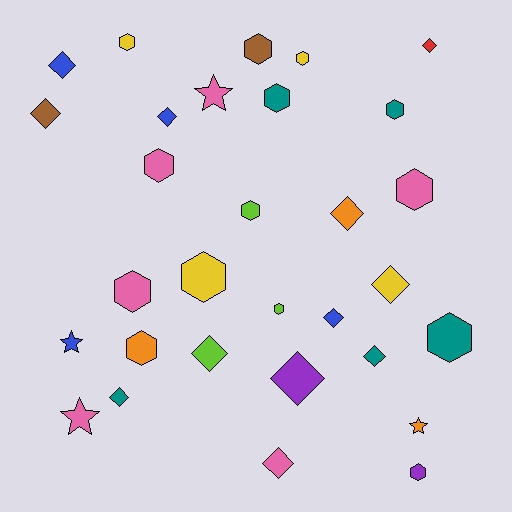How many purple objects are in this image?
There are 2 purple objects.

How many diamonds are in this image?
There are 12 diamonds.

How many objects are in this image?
There are 30 objects.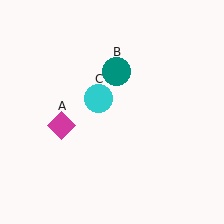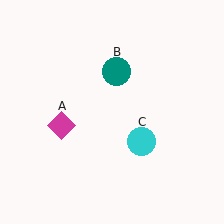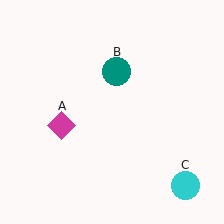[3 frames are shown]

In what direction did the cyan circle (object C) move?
The cyan circle (object C) moved down and to the right.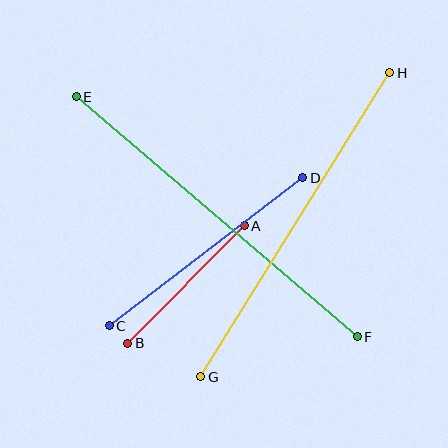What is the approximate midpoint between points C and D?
The midpoint is at approximately (206, 252) pixels.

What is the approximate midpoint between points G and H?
The midpoint is at approximately (295, 225) pixels.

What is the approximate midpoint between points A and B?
The midpoint is at approximately (186, 284) pixels.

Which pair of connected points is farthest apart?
Points E and F are farthest apart.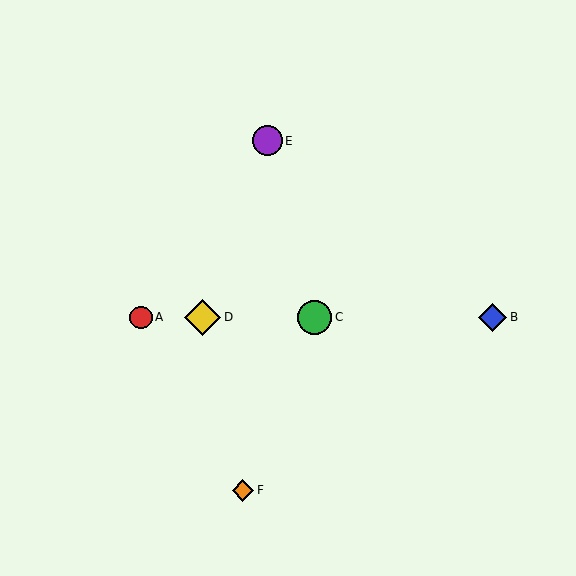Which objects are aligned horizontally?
Objects A, B, C, D are aligned horizontally.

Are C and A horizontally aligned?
Yes, both are at y≈317.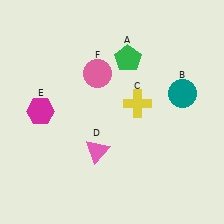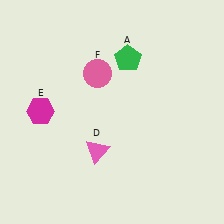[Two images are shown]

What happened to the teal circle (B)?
The teal circle (B) was removed in Image 2. It was in the top-right area of Image 1.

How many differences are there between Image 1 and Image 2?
There are 2 differences between the two images.